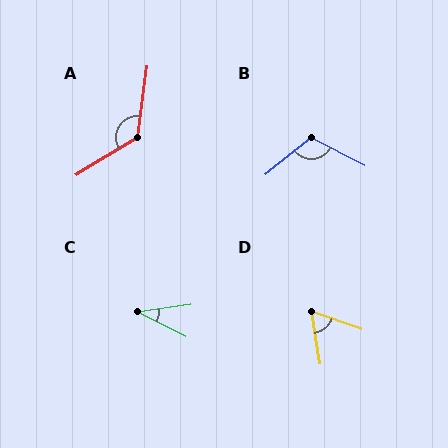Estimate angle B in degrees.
Approximately 114 degrees.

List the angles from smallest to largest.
C (35°), D (61°), B (114°), A (129°).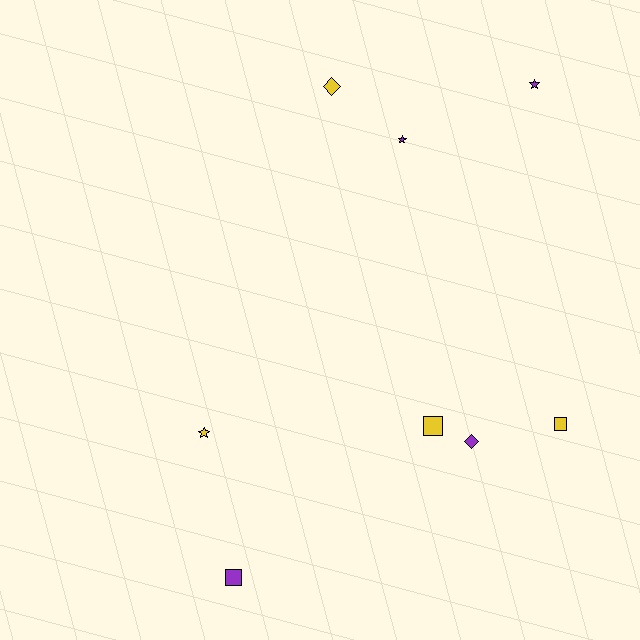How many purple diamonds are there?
There is 1 purple diamond.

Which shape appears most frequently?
Square, with 3 objects.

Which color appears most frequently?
Purple, with 4 objects.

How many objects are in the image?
There are 8 objects.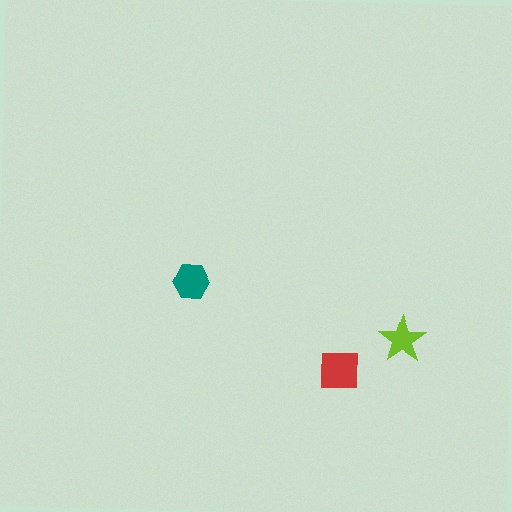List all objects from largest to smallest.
The red square, the teal hexagon, the lime star.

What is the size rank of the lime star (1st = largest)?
3rd.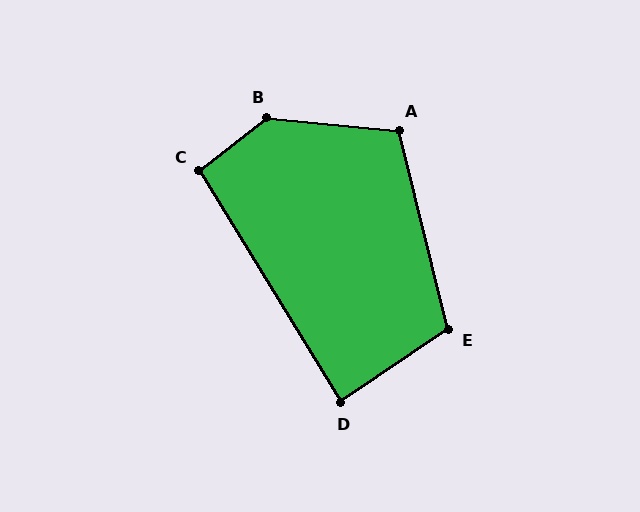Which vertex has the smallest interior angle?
D, at approximately 87 degrees.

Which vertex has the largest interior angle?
B, at approximately 136 degrees.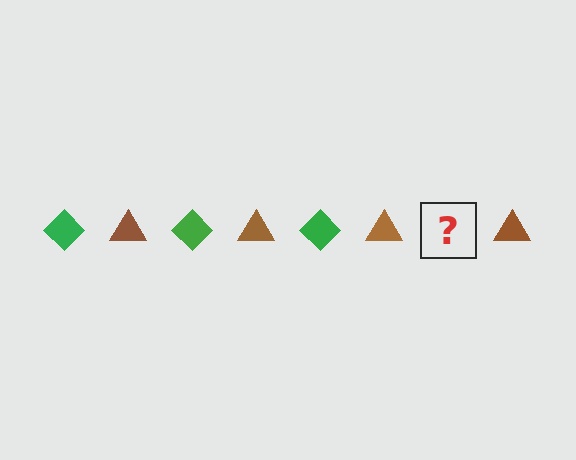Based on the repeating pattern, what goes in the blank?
The blank should be a green diamond.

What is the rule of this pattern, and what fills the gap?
The rule is that the pattern alternates between green diamond and brown triangle. The gap should be filled with a green diamond.